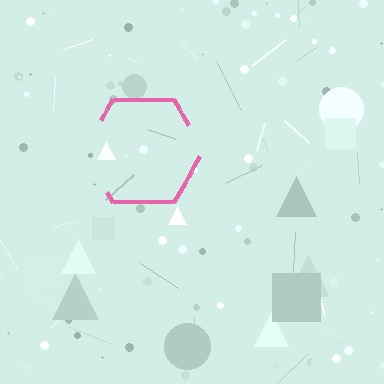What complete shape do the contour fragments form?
The contour fragments form a hexagon.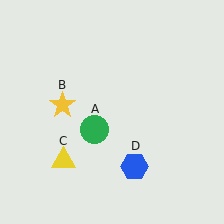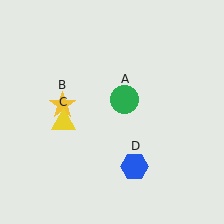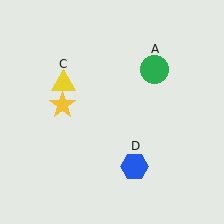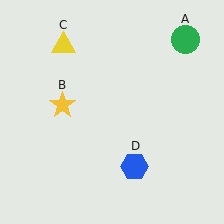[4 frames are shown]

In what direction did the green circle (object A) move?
The green circle (object A) moved up and to the right.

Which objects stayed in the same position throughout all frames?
Yellow star (object B) and blue hexagon (object D) remained stationary.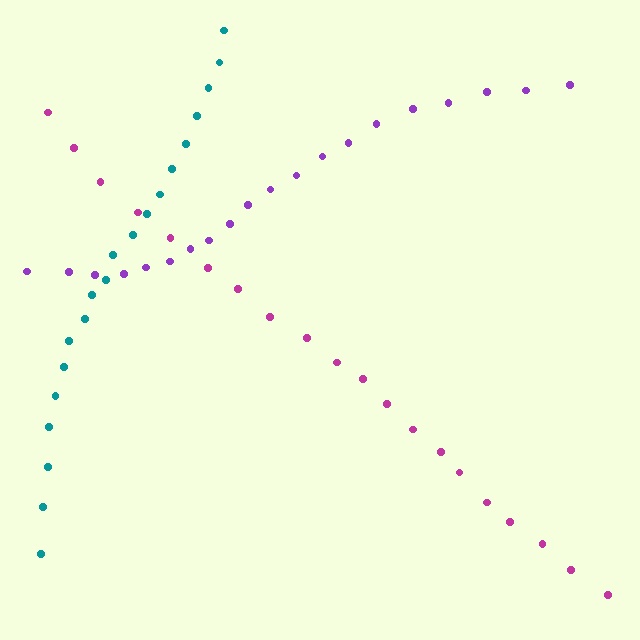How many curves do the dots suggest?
There are 3 distinct paths.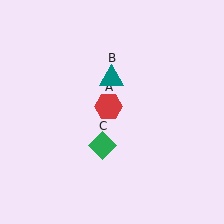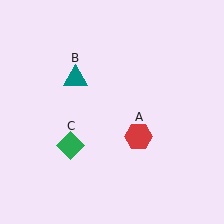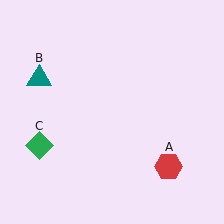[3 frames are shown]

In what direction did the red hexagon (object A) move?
The red hexagon (object A) moved down and to the right.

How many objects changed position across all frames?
3 objects changed position: red hexagon (object A), teal triangle (object B), green diamond (object C).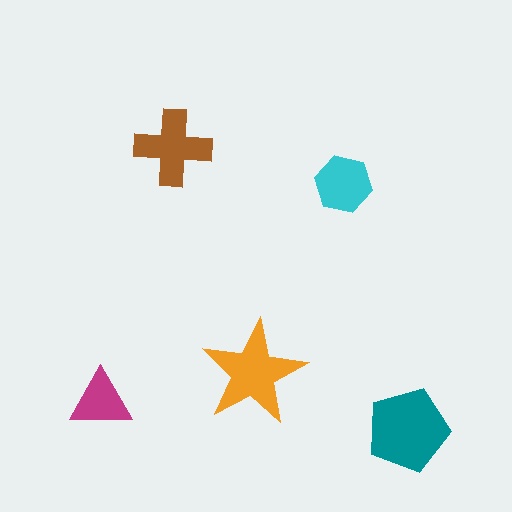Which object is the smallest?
The magenta triangle.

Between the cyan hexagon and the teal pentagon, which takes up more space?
The teal pentagon.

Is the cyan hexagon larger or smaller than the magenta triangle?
Larger.